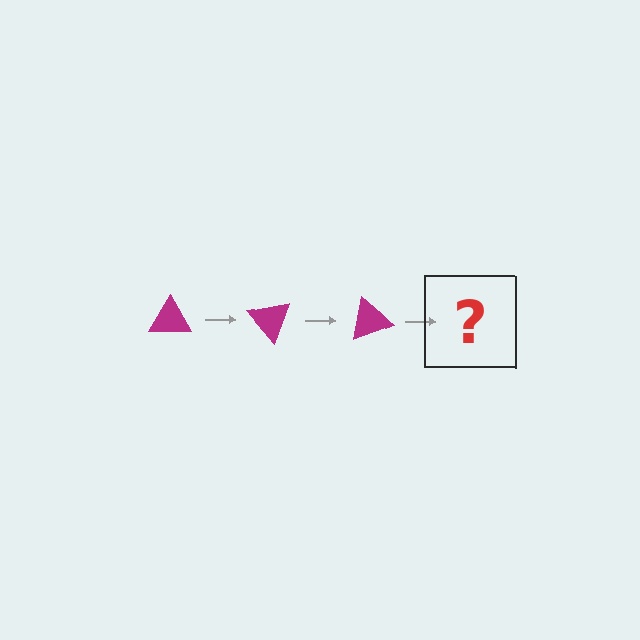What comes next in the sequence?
The next element should be a magenta triangle rotated 150 degrees.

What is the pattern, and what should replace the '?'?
The pattern is that the triangle rotates 50 degrees each step. The '?' should be a magenta triangle rotated 150 degrees.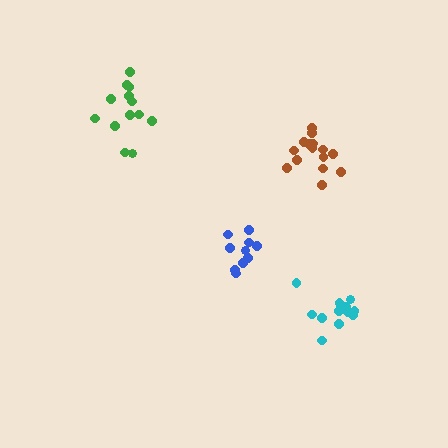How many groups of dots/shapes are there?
There are 4 groups.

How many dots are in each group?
Group 1: 13 dots, Group 2: 10 dots, Group 3: 15 dots, Group 4: 14 dots (52 total).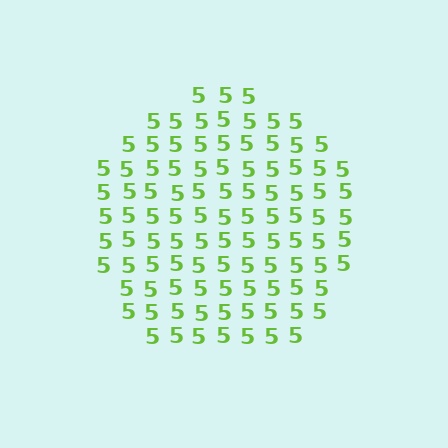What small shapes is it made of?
It is made of small digit 5's.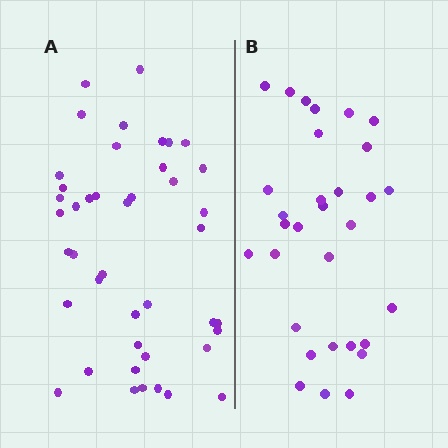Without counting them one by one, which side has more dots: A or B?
Region A (the left region) has more dots.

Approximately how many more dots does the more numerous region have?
Region A has roughly 12 or so more dots than region B.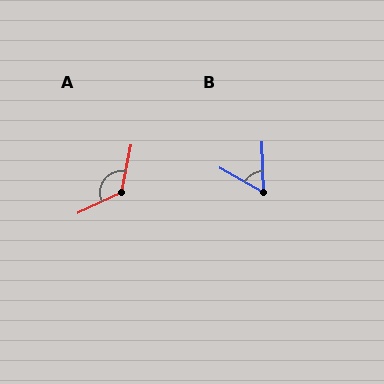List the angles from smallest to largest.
B (60°), A (127°).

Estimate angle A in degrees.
Approximately 127 degrees.